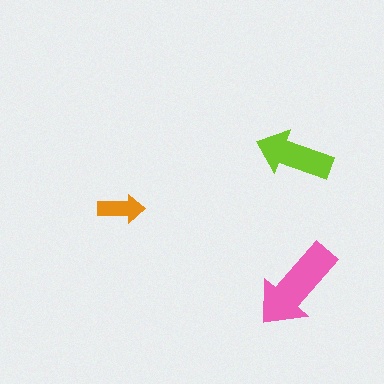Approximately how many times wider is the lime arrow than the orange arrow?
About 1.5 times wider.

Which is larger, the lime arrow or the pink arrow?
The pink one.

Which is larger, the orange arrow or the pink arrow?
The pink one.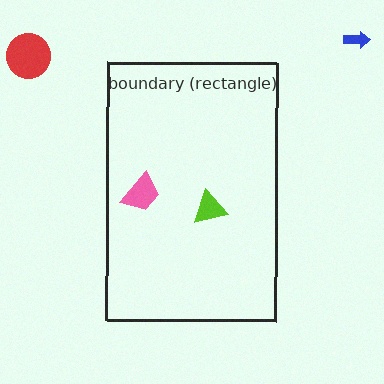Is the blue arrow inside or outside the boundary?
Outside.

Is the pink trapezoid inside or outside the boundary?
Inside.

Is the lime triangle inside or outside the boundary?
Inside.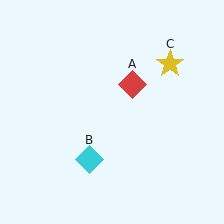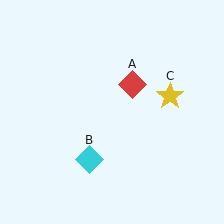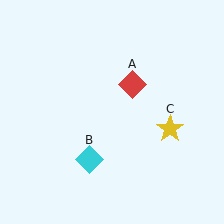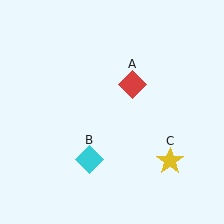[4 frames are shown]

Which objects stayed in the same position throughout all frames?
Red diamond (object A) and cyan diamond (object B) remained stationary.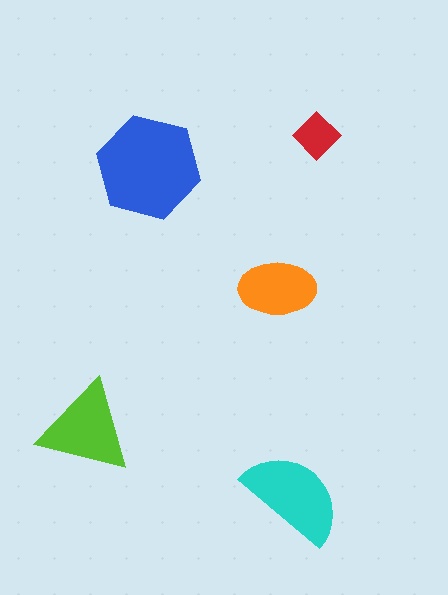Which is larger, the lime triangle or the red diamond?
The lime triangle.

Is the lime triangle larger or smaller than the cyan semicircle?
Smaller.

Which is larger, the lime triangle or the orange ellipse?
The lime triangle.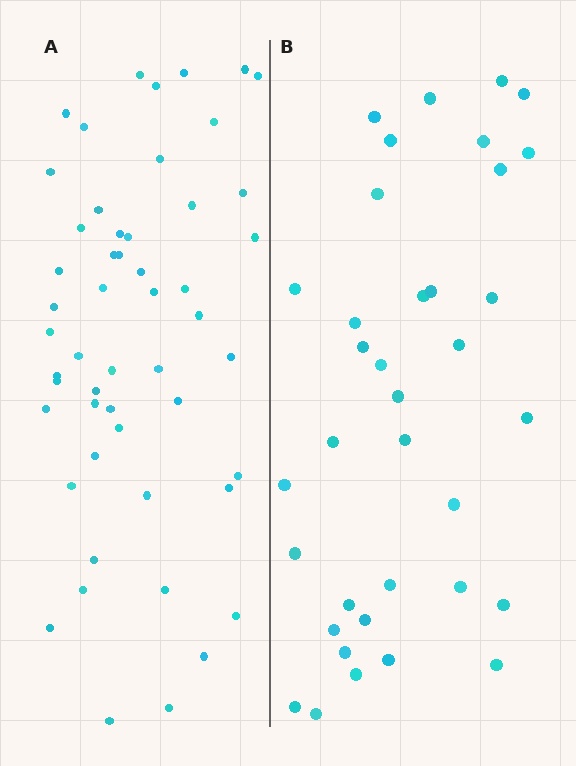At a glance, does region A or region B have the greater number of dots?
Region A (the left region) has more dots.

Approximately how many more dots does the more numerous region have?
Region A has approximately 15 more dots than region B.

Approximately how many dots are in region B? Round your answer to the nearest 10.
About 40 dots. (The exact count is 36, which rounds to 40.)